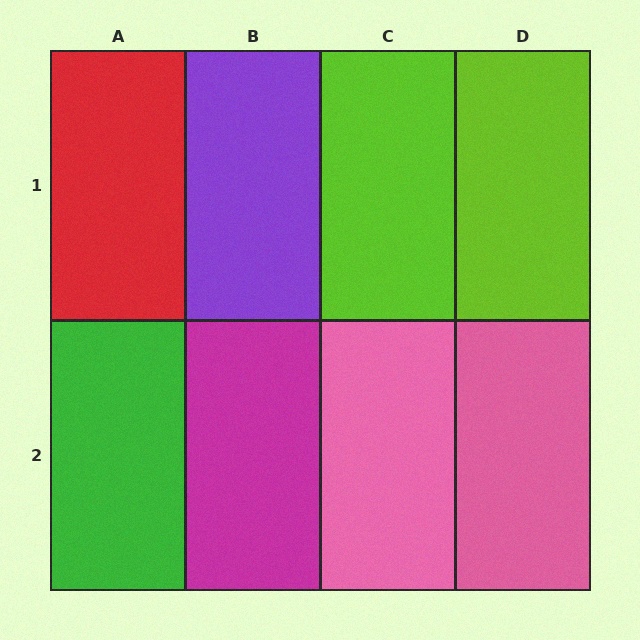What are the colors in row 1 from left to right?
Red, purple, lime, lime.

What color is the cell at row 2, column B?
Magenta.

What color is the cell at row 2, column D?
Pink.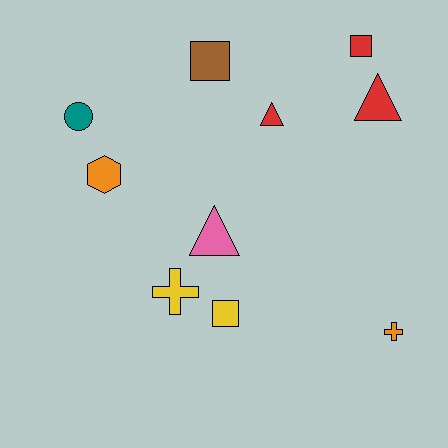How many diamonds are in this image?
There are no diamonds.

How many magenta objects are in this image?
There are no magenta objects.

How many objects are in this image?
There are 10 objects.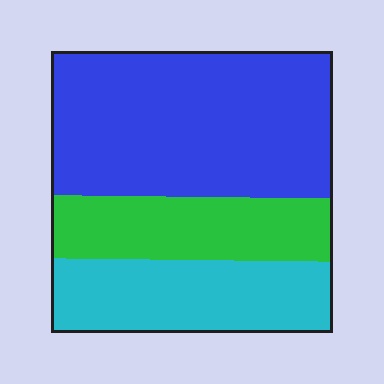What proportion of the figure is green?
Green takes up between a sixth and a third of the figure.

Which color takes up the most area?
Blue, at roughly 50%.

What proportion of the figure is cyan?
Cyan covers 26% of the figure.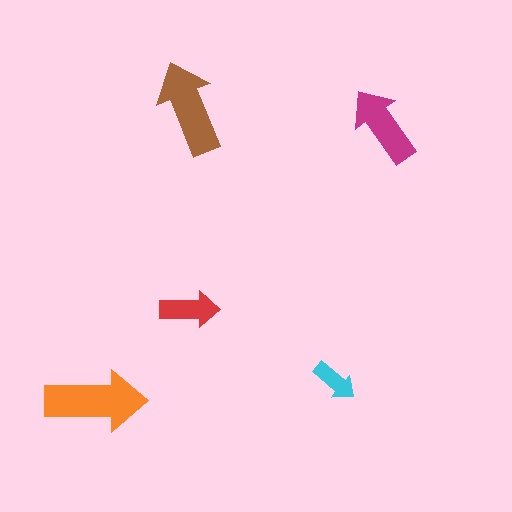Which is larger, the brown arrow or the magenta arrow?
The brown one.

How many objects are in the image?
There are 5 objects in the image.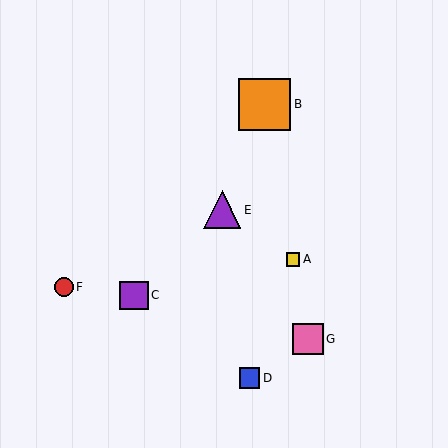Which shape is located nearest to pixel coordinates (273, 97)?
The orange square (labeled B) at (265, 104) is nearest to that location.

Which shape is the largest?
The orange square (labeled B) is the largest.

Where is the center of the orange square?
The center of the orange square is at (265, 104).